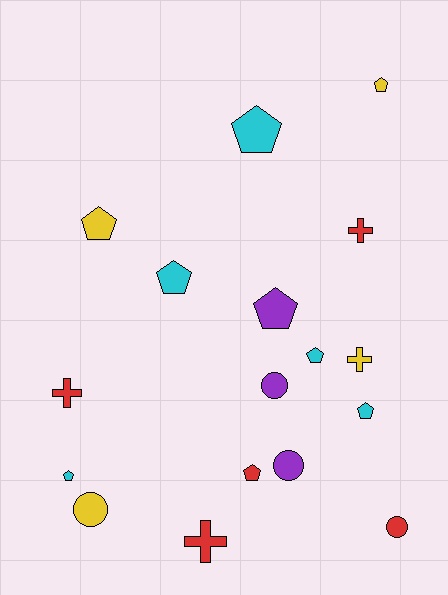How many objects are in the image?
There are 17 objects.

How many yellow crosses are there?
There is 1 yellow cross.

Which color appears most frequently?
Red, with 5 objects.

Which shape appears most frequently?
Pentagon, with 9 objects.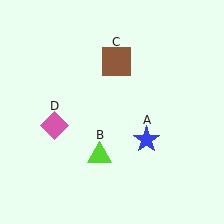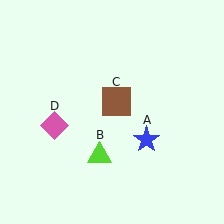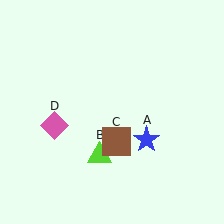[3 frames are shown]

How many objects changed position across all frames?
1 object changed position: brown square (object C).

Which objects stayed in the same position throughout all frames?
Blue star (object A) and lime triangle (object B) and pink diamond (object D) remained stationary.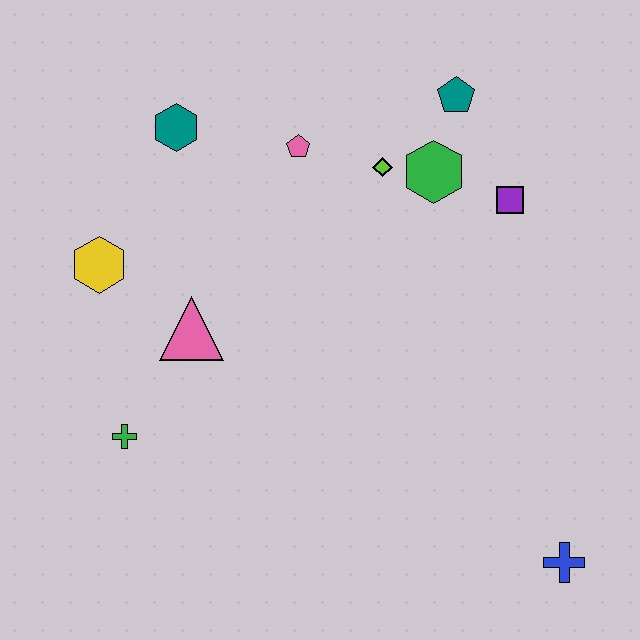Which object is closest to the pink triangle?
The yellow hexagon is closest to the pink triangle.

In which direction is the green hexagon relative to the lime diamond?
The green hexagon is to the right of the lime diamond.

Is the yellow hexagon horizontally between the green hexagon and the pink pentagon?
No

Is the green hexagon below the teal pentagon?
Yes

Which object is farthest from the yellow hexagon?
The blue cross is farthest from the yellow hexagon.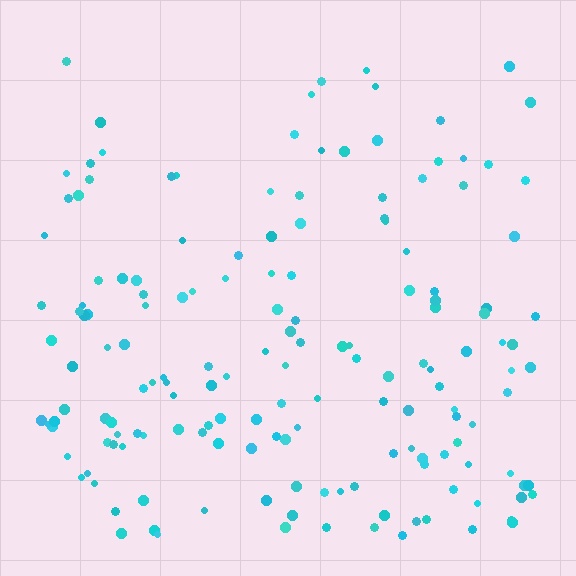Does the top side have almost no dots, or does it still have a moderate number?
Still a moderate number, just noticeably fewer than the bottom.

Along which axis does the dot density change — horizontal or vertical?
Vertical.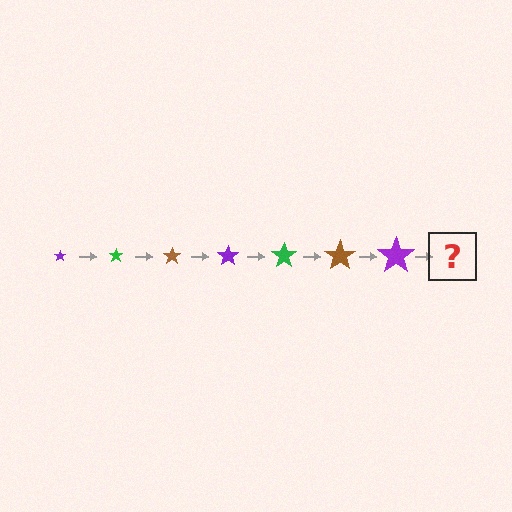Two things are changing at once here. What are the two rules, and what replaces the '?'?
The two rules are that the star grows larger each step and the color cycles through purple, green, and brown. The '?' should be a green star, larger than the previous one.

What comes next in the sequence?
The next element should be a green star, larger than the previous one.